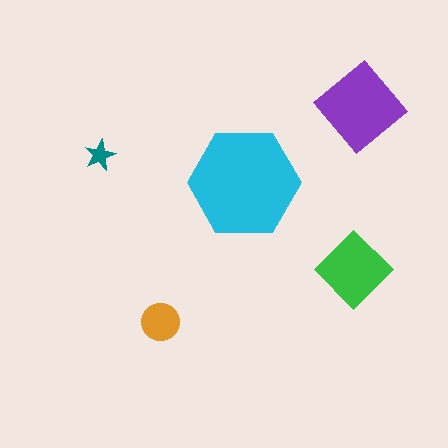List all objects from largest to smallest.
The cyan hexagon, the purple diamond, the green diamond, the orange circle, the teal star.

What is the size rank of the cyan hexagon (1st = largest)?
1st.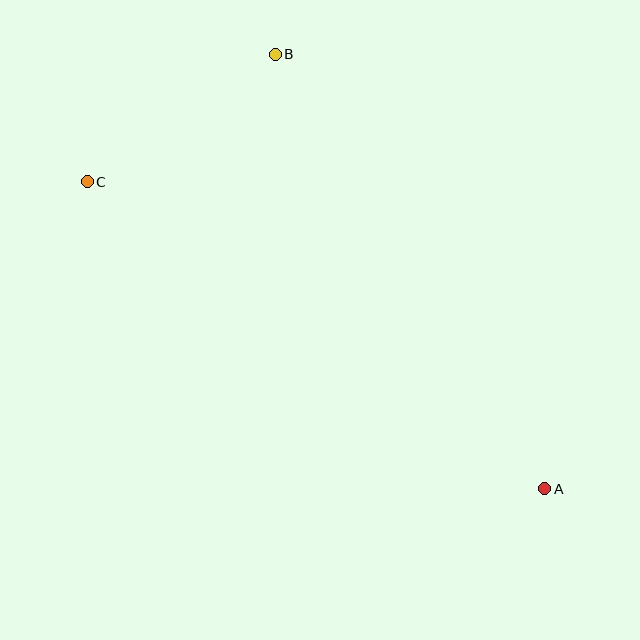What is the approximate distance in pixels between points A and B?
The distance between A and B is approximately 511 pixels.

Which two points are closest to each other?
Points B and C are closest to each other.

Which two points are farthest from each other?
Points A and C are farthest from each other.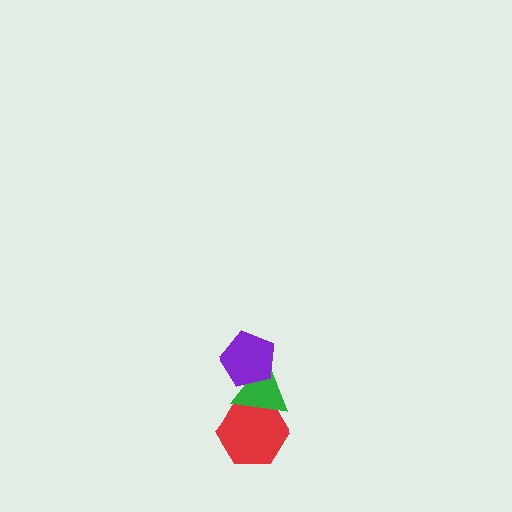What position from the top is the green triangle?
The green triangle is 2nd from the top.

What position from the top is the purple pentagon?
The purple pentagon is 1st from the top.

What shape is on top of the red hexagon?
The green triangle is on top of the red hexagon.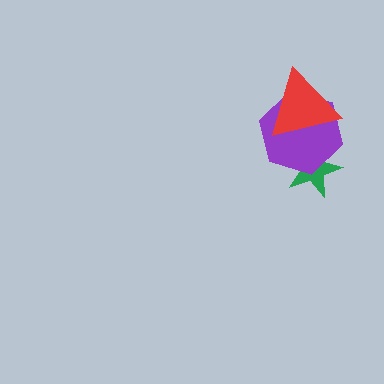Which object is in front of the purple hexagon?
The red triangle is in front of the purple hexagon.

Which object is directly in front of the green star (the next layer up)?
The purple hexagon is directly in front of the green star.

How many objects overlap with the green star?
2 objects overlap with the green star.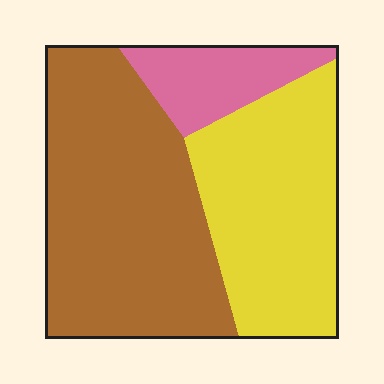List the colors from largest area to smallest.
From largest to smallest: brown, yellow, pink.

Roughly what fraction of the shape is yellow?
Yellow takes up about three eighths (3/8) of the shape.